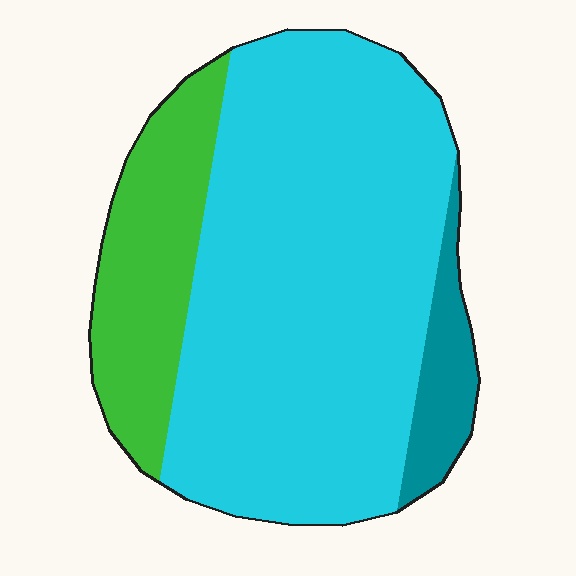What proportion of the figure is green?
Green takes up about one fifth (1/5) of the figure.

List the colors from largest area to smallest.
From largest to smallest: cyan, green, teal.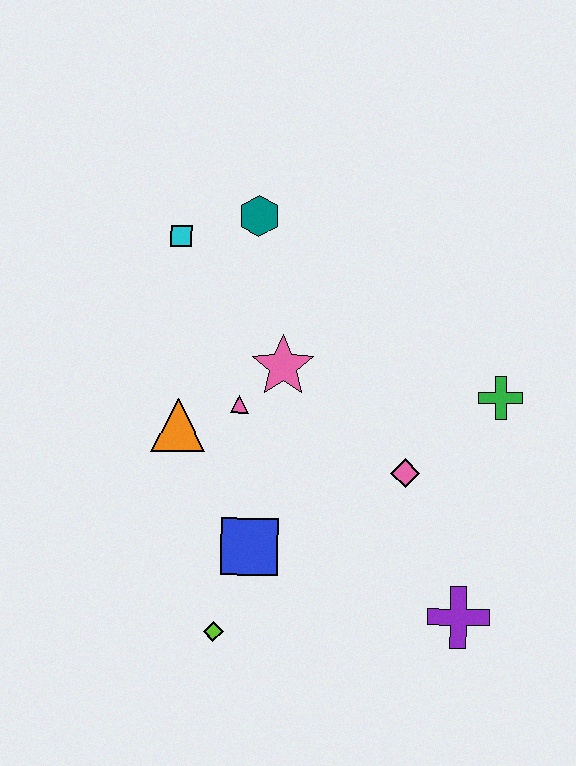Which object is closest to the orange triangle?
The pink triangle is closest to the orange triangle.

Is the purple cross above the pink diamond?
No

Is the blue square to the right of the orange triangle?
Yes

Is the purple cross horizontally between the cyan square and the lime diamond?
No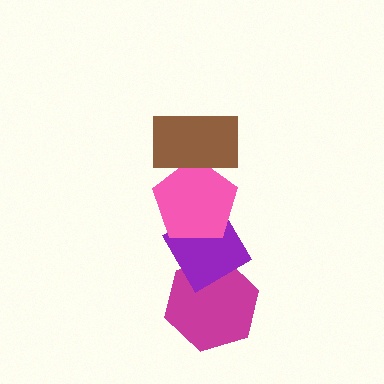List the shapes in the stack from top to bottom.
From top to bottom: the brown rectangle, the pink pentagon, the purple diamond, the magenta hexagon.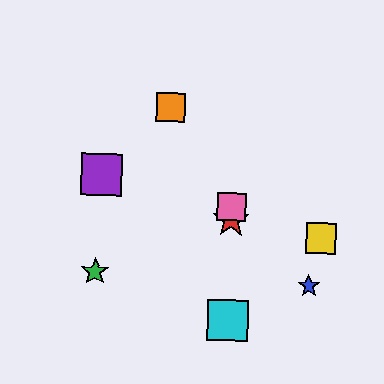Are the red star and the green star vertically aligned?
No, the red star is at x≈231 and the green star is at x≈95.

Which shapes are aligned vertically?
The red star, the cyan square, the pink square are aligned vertically.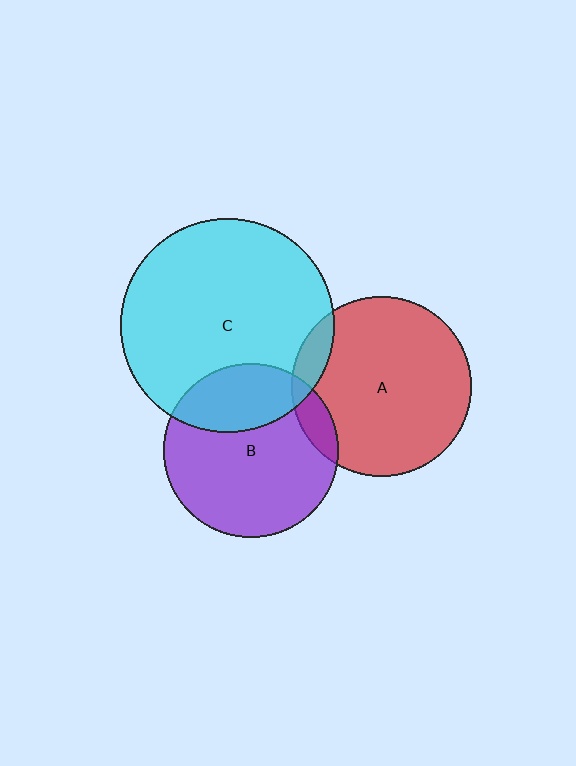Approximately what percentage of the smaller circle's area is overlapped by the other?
Approximately 10%.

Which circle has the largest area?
Circle C (cyan).